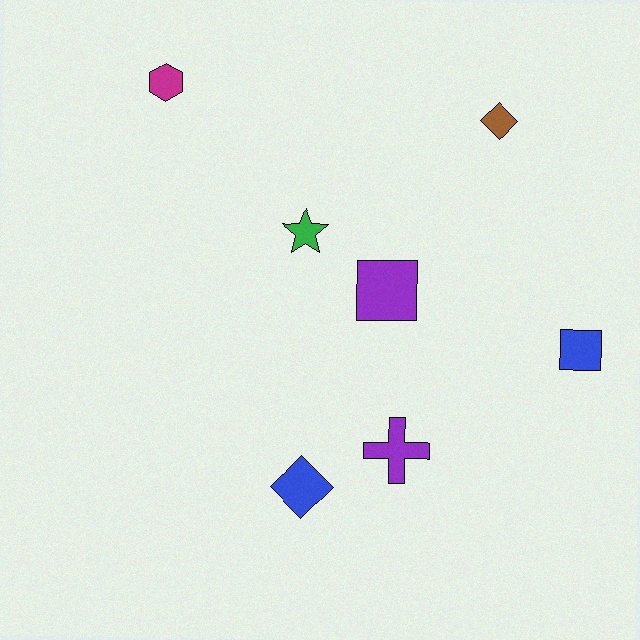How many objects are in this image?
There are 7 objects.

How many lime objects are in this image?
There are no lime objects.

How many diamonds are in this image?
There are 2 diamonds.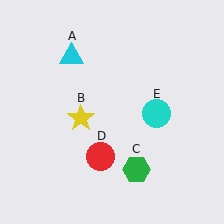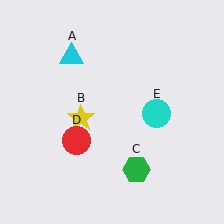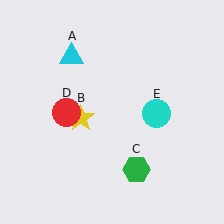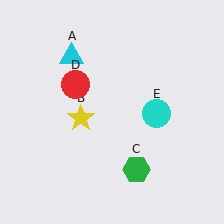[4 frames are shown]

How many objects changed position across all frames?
1 object changed position: red circle (object D).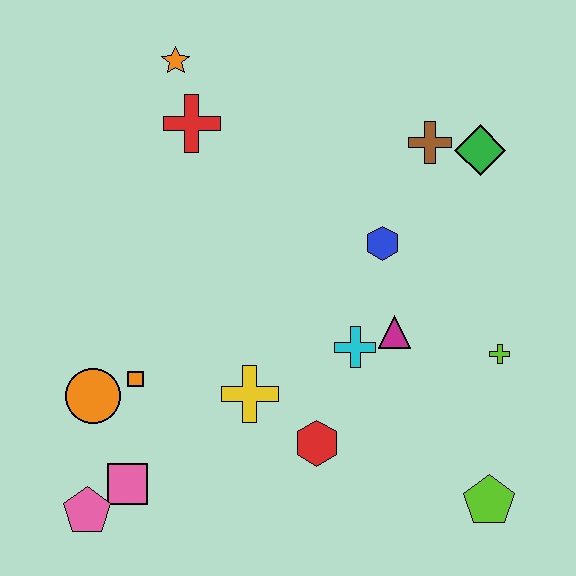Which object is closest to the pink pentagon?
The pink square is closest to the pink pentagon.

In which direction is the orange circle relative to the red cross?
The orange circle is below the red cross.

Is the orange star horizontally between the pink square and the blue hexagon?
Yes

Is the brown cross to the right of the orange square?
Yes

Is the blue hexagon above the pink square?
Yes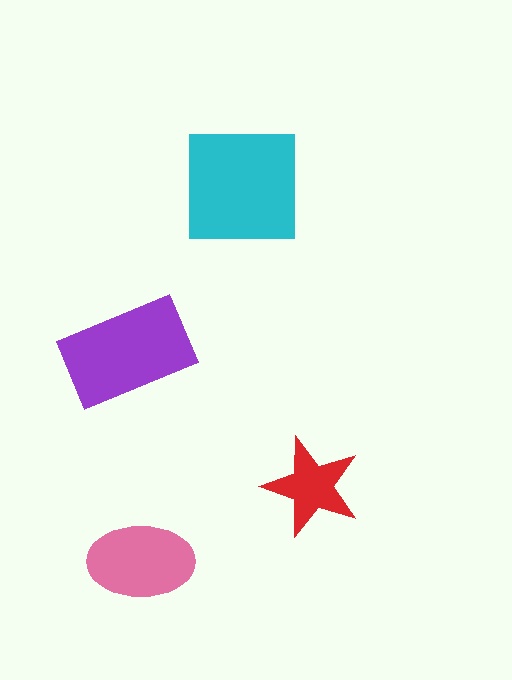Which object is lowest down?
The pink ellipse is bottommost.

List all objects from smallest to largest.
The red star, the pink ellipse, the purple rectangle, the cyan square.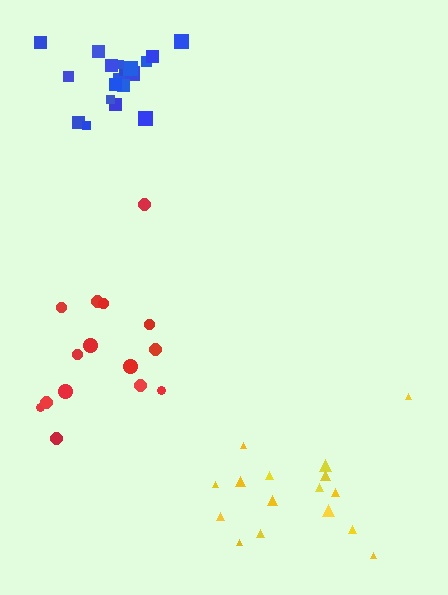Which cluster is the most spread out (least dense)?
Yellow.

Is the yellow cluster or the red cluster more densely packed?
Red.